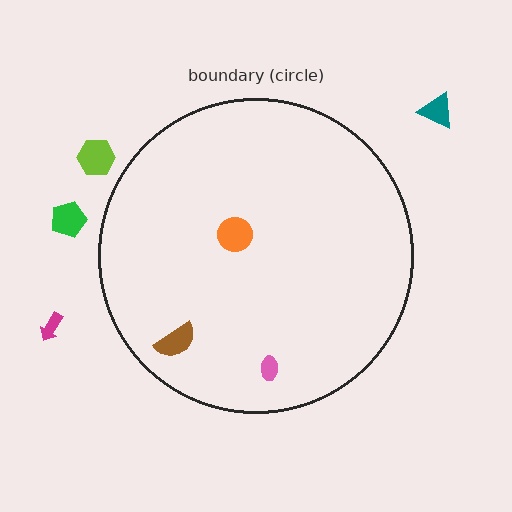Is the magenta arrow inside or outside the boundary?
Outside.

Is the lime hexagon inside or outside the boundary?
Outside.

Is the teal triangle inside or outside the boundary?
Outside.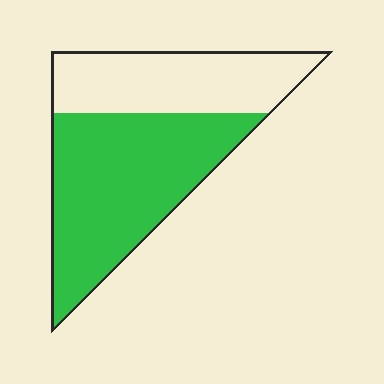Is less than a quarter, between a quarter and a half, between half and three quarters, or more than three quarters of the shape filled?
Between half and three quarters.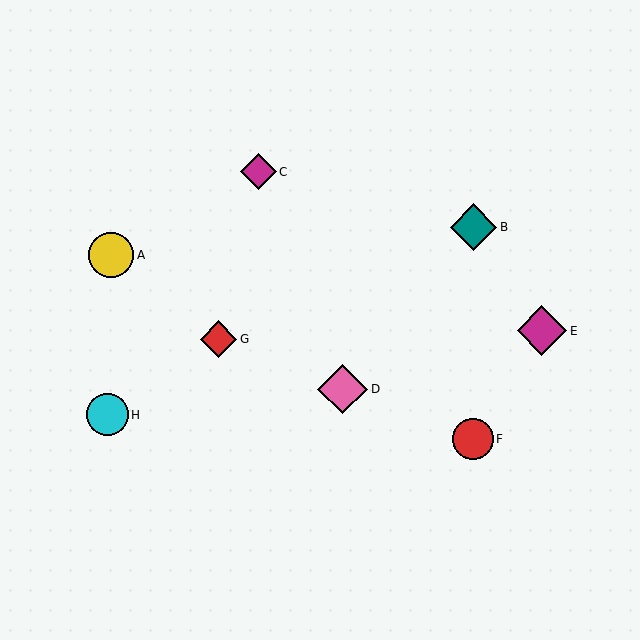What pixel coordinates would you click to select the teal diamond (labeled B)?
Click at (474, 227) to select the teal diamond B.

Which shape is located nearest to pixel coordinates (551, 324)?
The magenta diamond (labeled E) at (542, 331) is nearest to that location.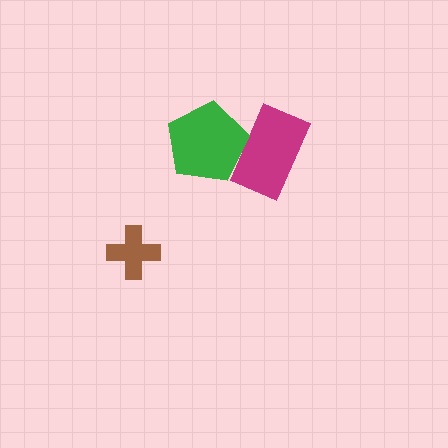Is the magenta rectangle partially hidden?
Yes, it is partially covered by another shape.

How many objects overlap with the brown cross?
0 objects overlap with the brown cross.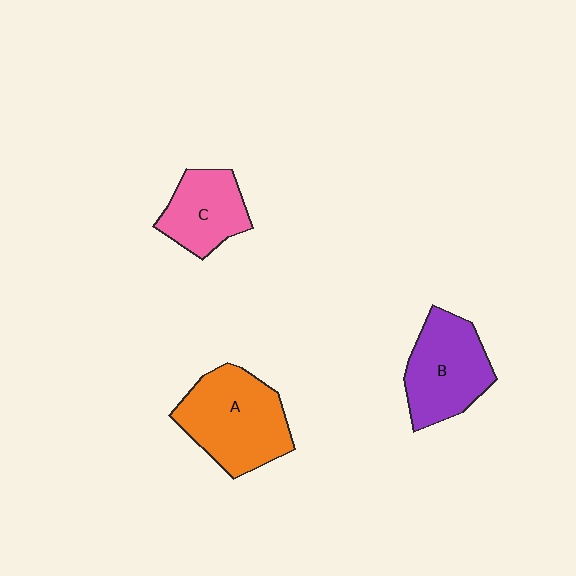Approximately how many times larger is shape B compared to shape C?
Approximately 1.3 times.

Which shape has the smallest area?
Shape C (pink).